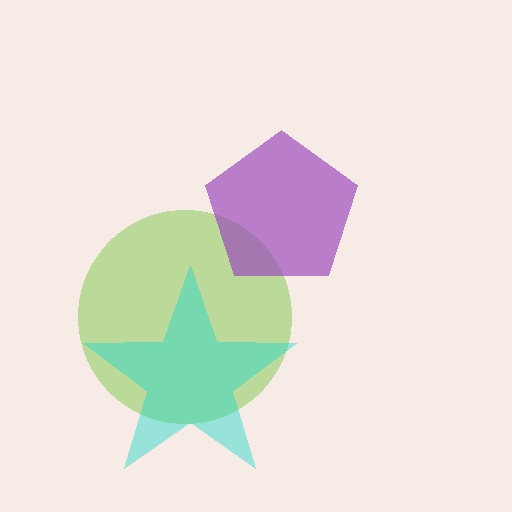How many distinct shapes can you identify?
There are 3 distinct shapes: a lime circle, a purple pentagon, a cyan star.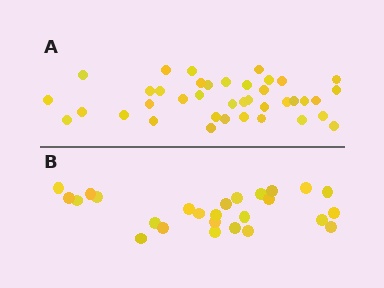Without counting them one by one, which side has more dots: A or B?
Region A (the top region) has more dots.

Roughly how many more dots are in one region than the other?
Region A has approximately 15 more dots than region B.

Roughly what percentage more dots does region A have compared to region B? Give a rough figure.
About 50% more.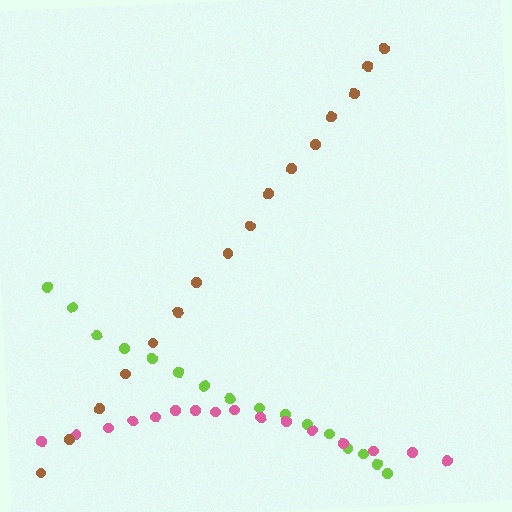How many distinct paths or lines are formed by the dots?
There are 3 distinct paths.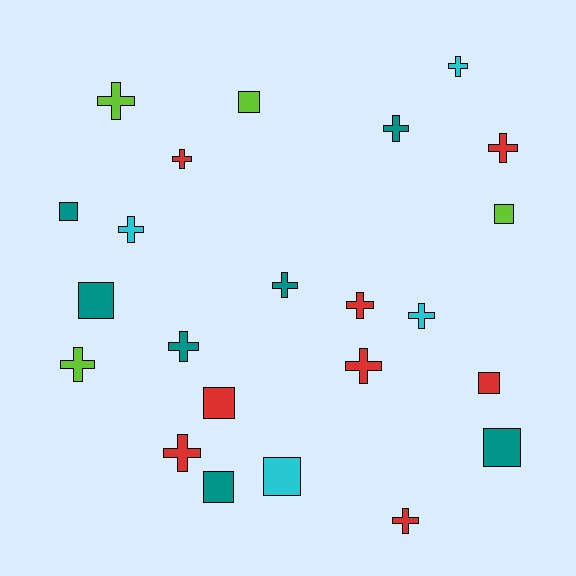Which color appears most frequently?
Red, with 8 objects.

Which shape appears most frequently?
Cross, with 14 objects.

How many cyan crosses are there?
There are 3 cyan crosses.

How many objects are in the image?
There are 23 objects.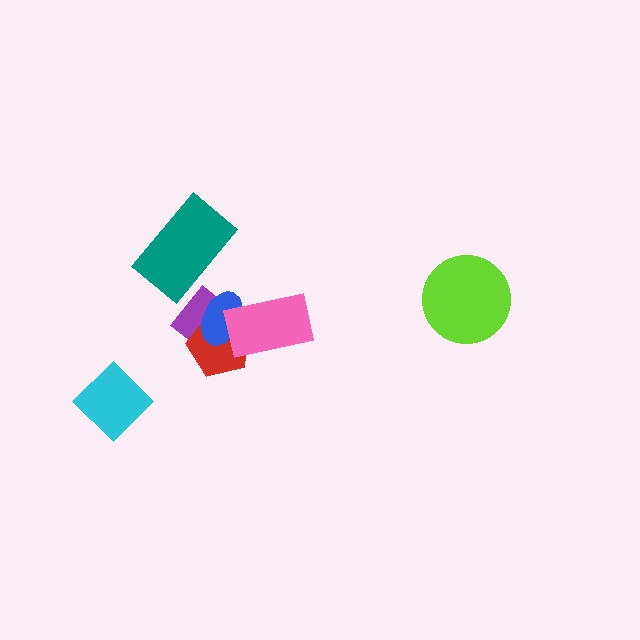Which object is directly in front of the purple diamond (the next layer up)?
The red pentagon is directly in front of the purple diamond.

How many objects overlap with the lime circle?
0 objects overlap with the lime circle.